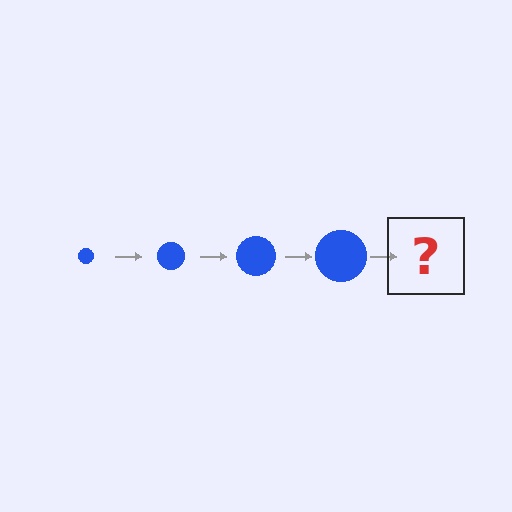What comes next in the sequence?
The next element should be a blue circle, larger than the previous one.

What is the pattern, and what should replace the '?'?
The pattern is that the circle gets progressively larger each step. The '?' should be a blue circle, larger than the previous one.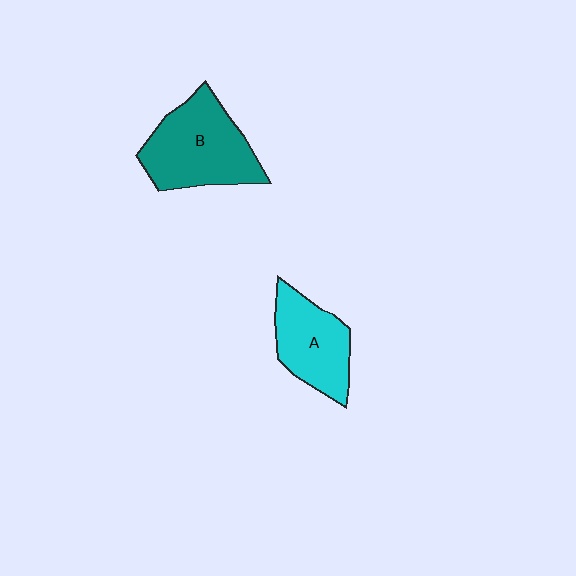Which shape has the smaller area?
Shape A (cyan).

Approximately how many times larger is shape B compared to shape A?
Approximately 1.3 times.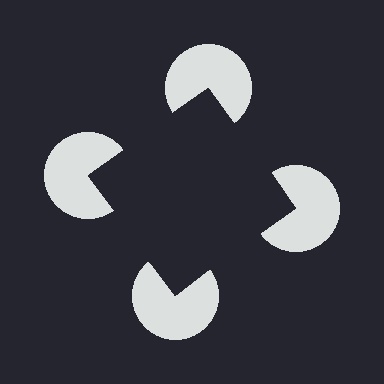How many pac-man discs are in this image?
There are 4 — one at each vertex of the illusory square.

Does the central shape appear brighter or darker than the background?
It typically appears slightly darker than the background, even though no actual brightness change is drawn.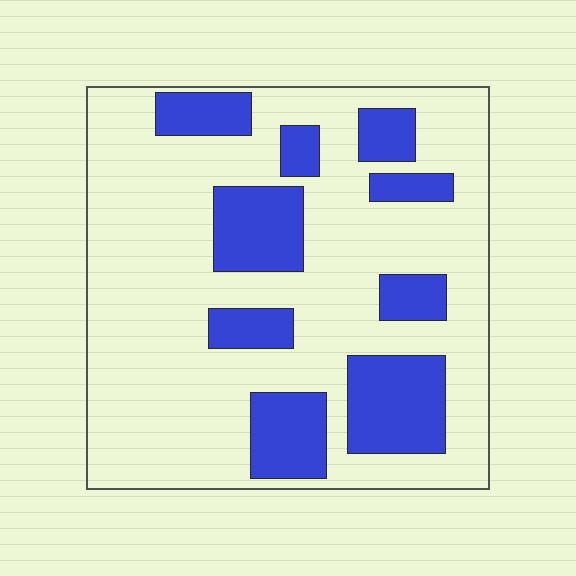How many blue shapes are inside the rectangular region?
9.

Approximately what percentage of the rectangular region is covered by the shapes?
Approximately 25%.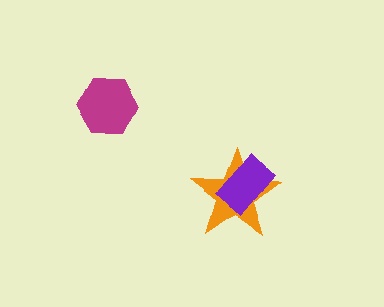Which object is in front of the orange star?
The purple rectangle is in front of the orange star.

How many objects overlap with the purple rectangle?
1 object overlaps with the purple rectangle.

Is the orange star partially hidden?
Yes, it is partially covered by another shape.